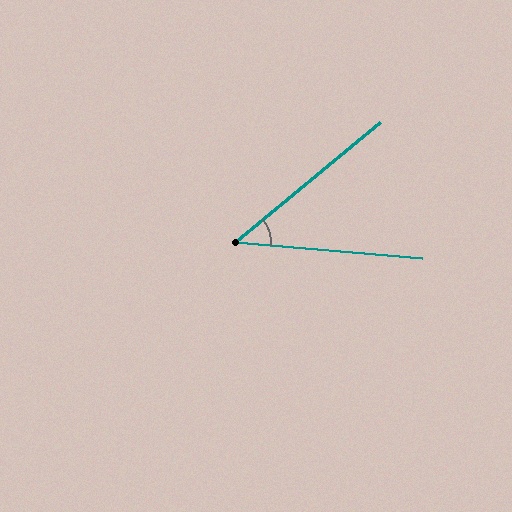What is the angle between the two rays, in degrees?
Approximately 45 degrees.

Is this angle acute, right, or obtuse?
It is acute.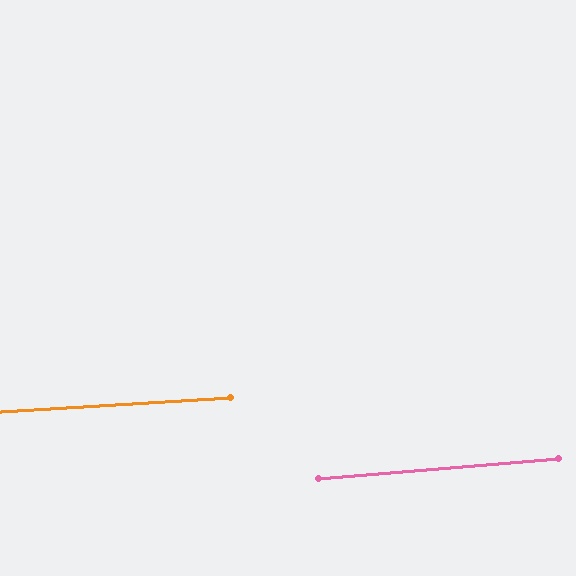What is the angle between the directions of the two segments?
Approximately 1 degree.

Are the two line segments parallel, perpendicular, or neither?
Parallel — their directions differ by only 1.2°.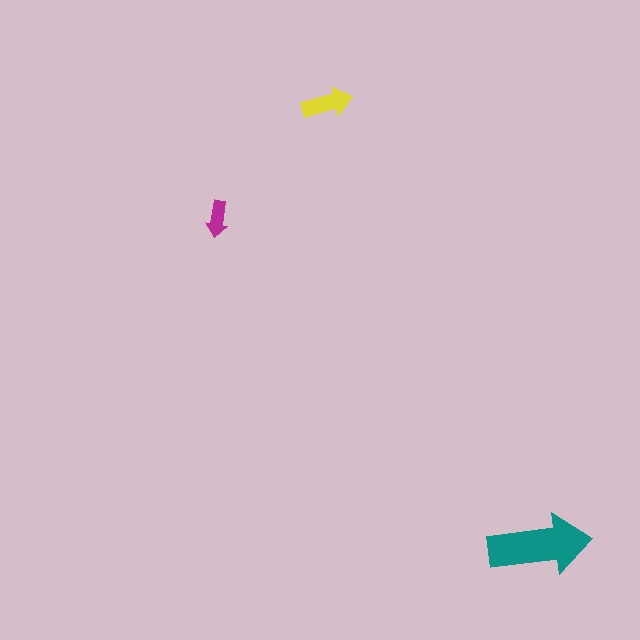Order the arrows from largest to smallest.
the teal one, the yellow one, the magenta one.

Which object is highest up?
The yellow arrow is topmost.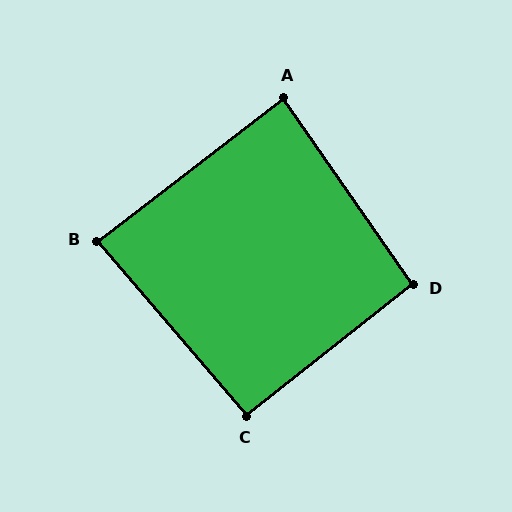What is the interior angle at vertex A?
Approximately 87 degrees (approximately right).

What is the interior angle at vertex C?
Approximately 93 degrees (approximately right).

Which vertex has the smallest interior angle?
B, at approximately 87 degrees.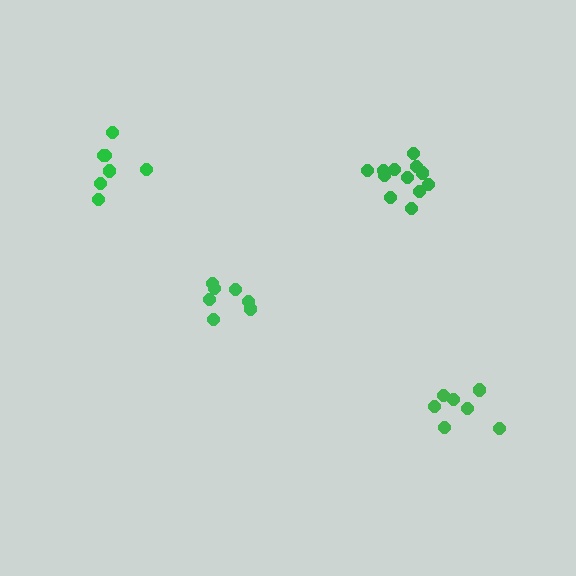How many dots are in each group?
Group 1: 7 dots, Group 2: 7 dots, Group 3: 7 dots, Group 4: 12 dots (33 total).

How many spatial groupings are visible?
There are 4 spatial groupings.